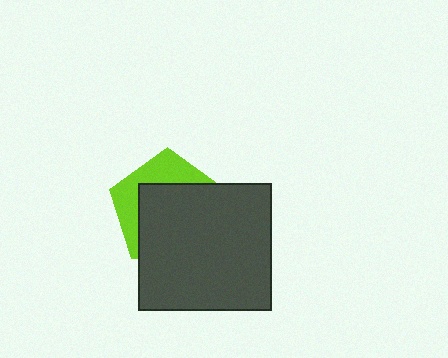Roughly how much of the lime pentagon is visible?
A small part of it is visible (roughly 35%).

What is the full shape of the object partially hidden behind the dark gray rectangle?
The partially hidden object is a lime pentagon.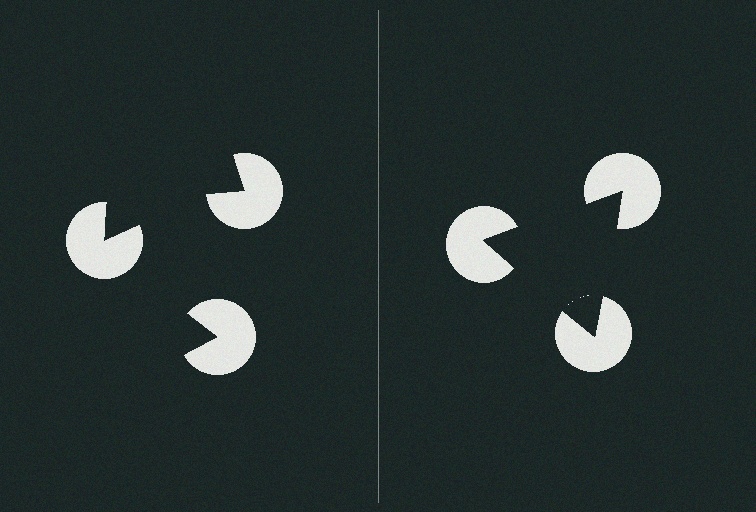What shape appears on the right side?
An illusory triangle.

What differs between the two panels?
The pac-man discs are positioned identically on both sides; only the wedge orientations differ. On the right they align to a triangle; on the left they are misaligned.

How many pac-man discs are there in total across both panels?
6 — 3 on each side.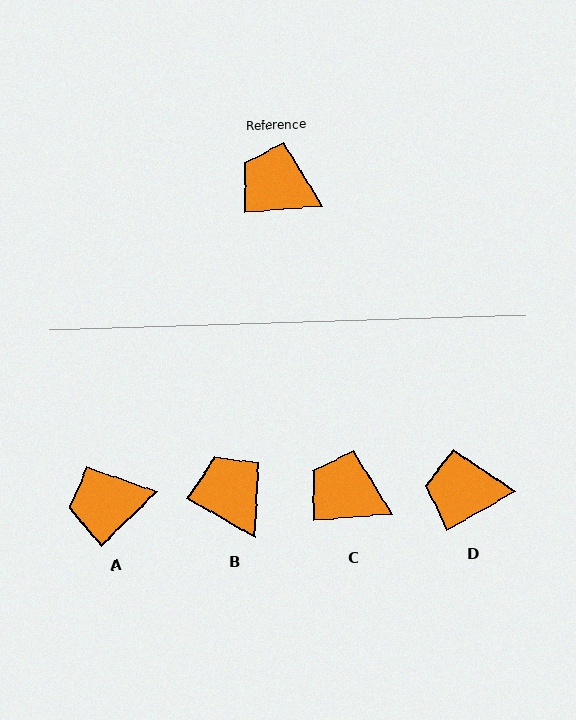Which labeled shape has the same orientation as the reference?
C.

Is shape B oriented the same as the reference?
No, it is off by about 34 degrees.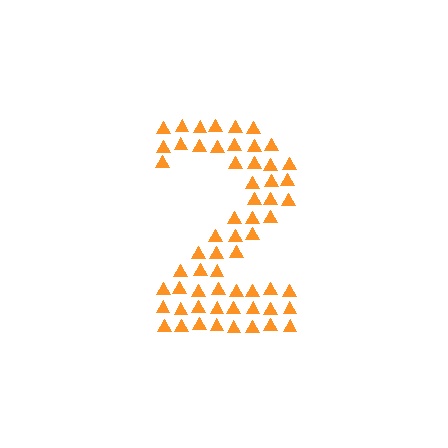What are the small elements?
The small elements are triangles.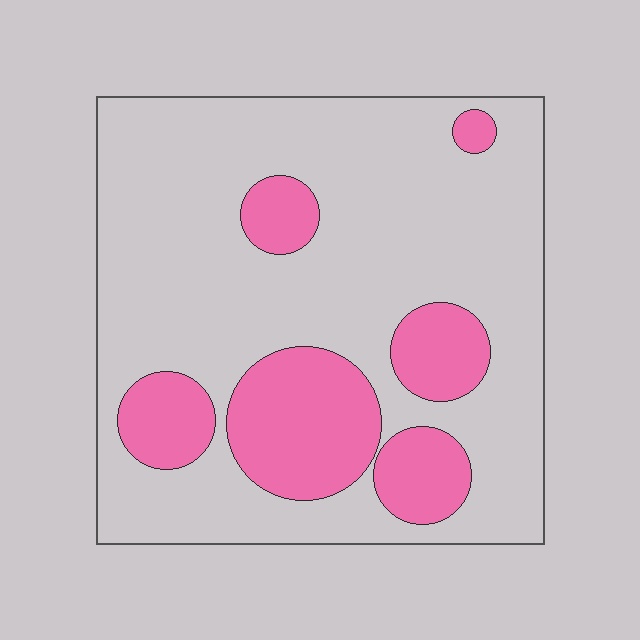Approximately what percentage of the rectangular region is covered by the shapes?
Approximately 25%.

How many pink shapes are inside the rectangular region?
6.